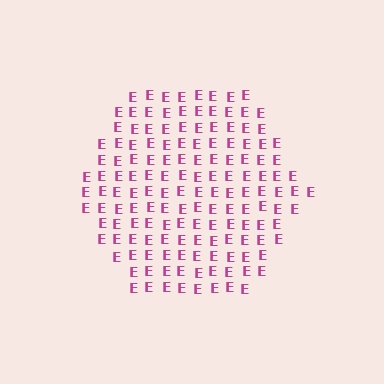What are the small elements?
The small elements are letter E's.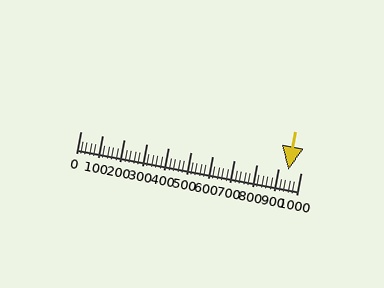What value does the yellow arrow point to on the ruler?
The yellow arrow points to approximately 945.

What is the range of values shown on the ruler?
The ruler shows values from 0 to 1000.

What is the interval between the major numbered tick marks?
The major tick marks are spaced 100 units apart.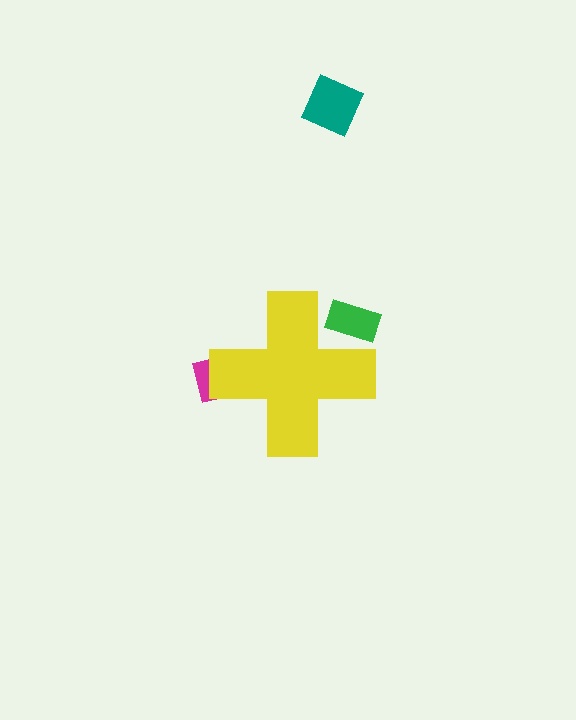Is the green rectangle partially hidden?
Yes, the green rectangle is partially hidden behind the yellow cross.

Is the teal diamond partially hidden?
No, the teal diamond is fully visible.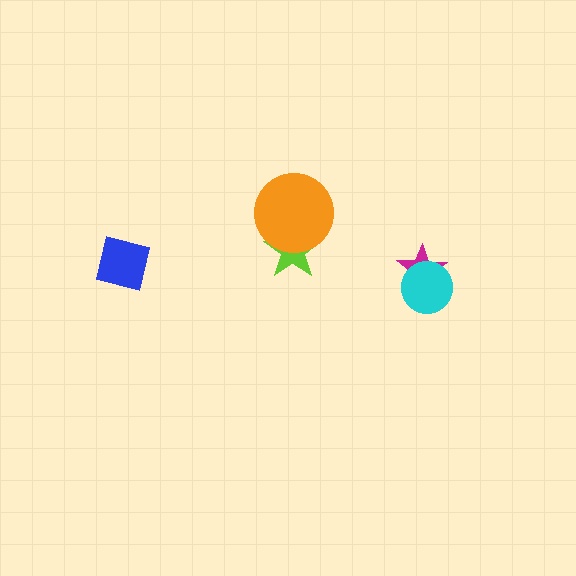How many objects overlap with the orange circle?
1 object overlaps with the orange circle.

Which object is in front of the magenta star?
The cyan circle is in front of the magenta star.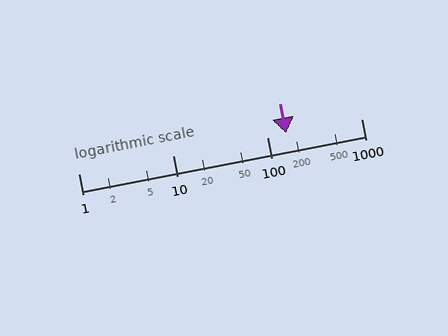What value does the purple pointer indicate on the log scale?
The pointer indicates approximately 160.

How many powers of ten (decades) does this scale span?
The scale spans 3 decades, from 1 to 1000.